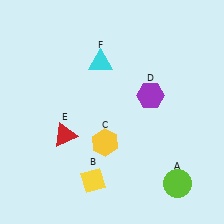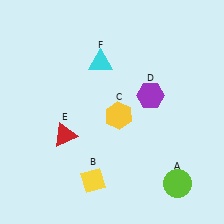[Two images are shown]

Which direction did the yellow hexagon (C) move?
The yellow hexagon (C) moved up.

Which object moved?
The yellow hexagon (C) moved up.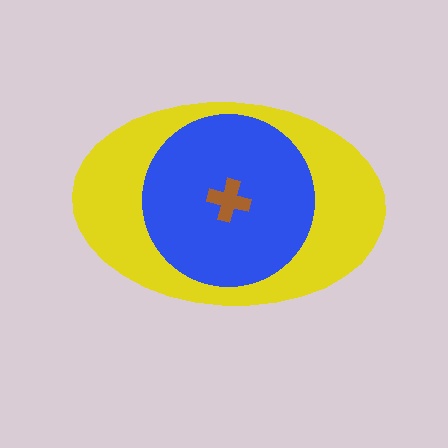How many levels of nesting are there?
3.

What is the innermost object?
The brown cross.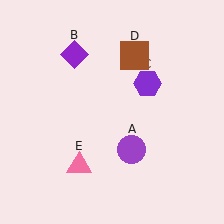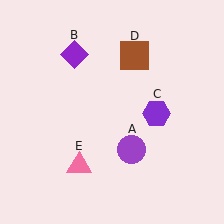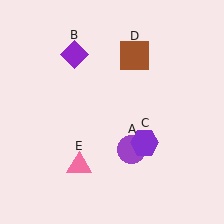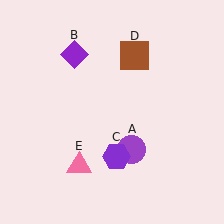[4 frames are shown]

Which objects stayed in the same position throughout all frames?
Purple circle (object A) and purple diamond (object B) and brown square (object D) and pink triangle (object E) remained stationary.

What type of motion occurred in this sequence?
The purple hexagon (object C) rotated clockwise around the center of the scene.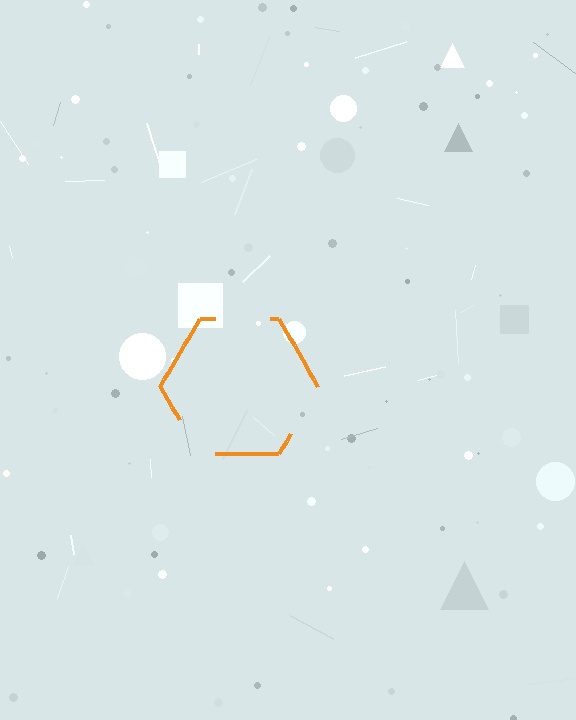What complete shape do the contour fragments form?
The contour fragments form a hexagon.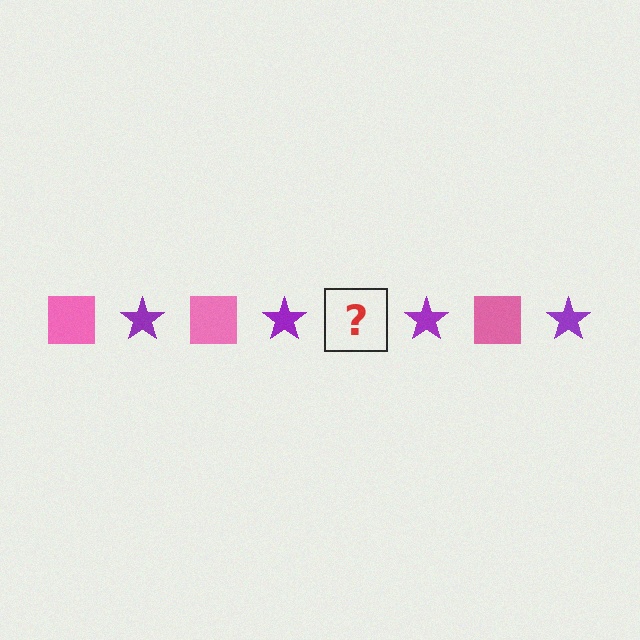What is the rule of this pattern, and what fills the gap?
The rule is that the pattern alternates between pink square and purple star. The gap should be filled with a pink square.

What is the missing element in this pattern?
The missing element is a pink square.